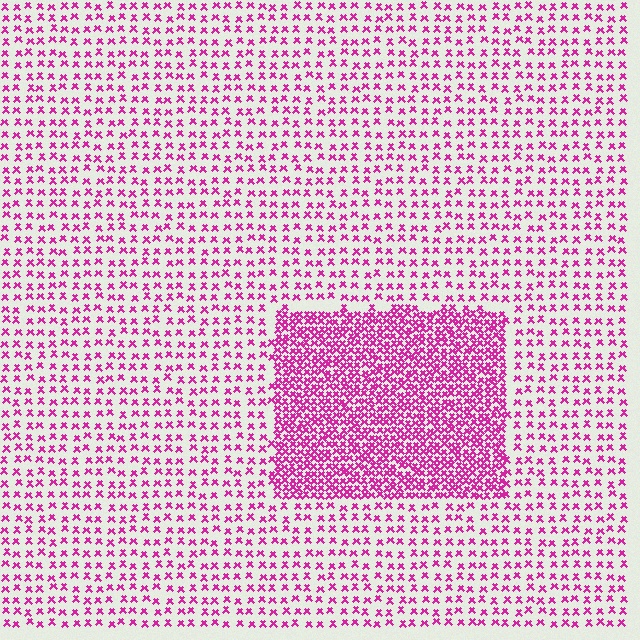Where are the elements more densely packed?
The elements are more densely packed inside the rectangle boundary.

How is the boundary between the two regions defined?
The boundary is defined by a change in element density (approximately 2.6x ratio). All elements are the same color, size, and shape.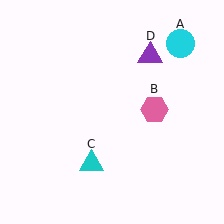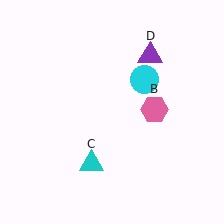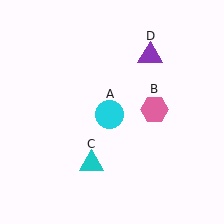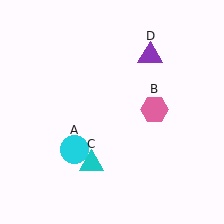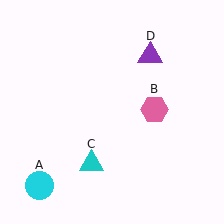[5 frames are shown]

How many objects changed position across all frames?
1 object changed position: cyan circle (object A).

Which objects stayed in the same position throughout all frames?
Pink hexagon (object B) and cyan triangle (object C) and purple triangle (object D) remained stationary.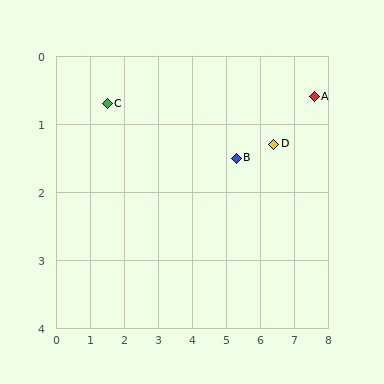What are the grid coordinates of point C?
Point C is at approximately (1.5, 0.7).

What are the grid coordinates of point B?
Point B is at approximately (5.3, 1.5).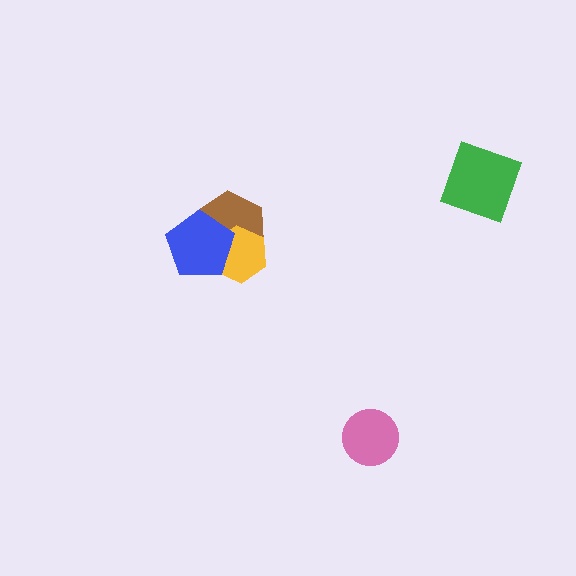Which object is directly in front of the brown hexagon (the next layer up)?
The yellow hexagon is directly in front of the brown hexagon.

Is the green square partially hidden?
No, no other shape covers it.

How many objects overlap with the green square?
0 objects overlap with the green square.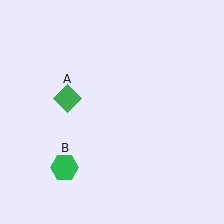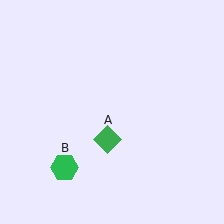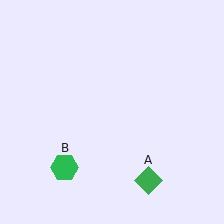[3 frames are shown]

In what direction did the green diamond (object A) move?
The green diamond (object A) moved down and to the right.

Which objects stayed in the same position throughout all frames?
Green hexagon (object B) remained stationary.